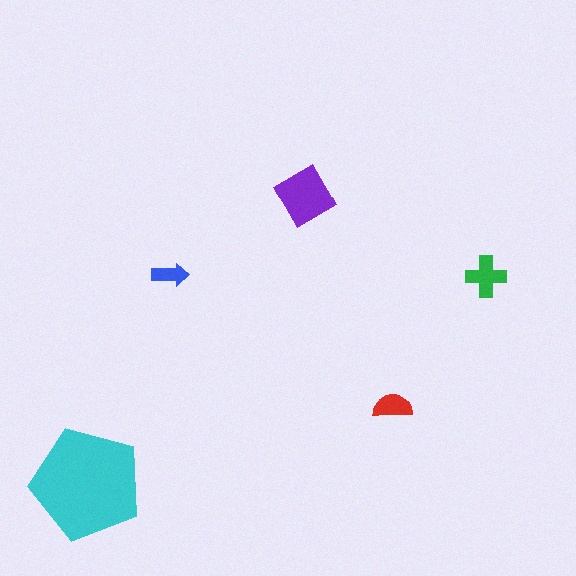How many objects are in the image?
There are 5 objects in the image.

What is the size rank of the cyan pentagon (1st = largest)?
1st.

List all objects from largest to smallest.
The cyan pentagon, the purple diamond, the green cross, the red semicircle, the blue arrow.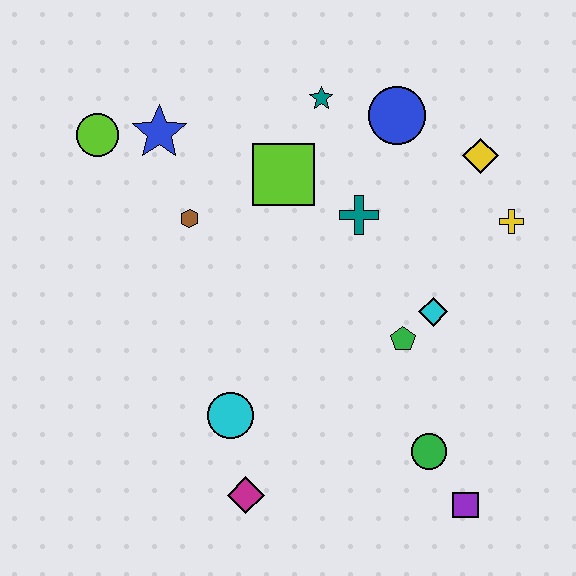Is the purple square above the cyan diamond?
No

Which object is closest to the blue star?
The lime circle is closest to the blue star.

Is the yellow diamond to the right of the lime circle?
Yes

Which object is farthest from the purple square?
The lime circle is farthest from the purple square.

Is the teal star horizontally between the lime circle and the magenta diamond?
No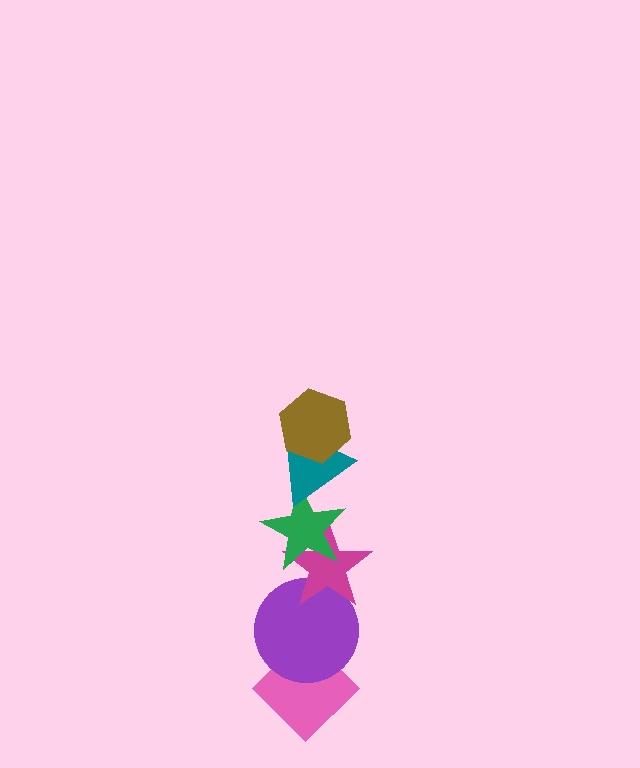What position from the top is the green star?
The green star is 3rd from the top.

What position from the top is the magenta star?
The magenta star is 4th from the top.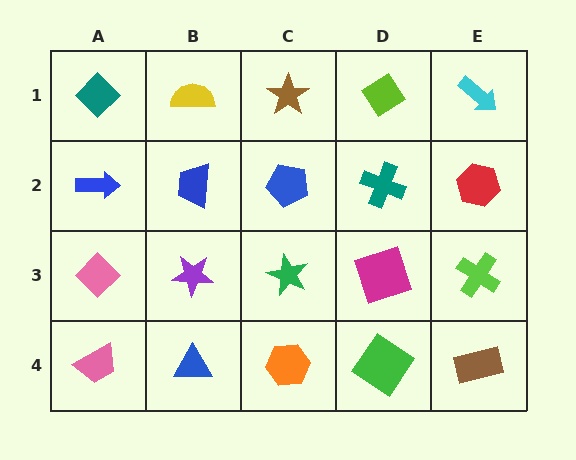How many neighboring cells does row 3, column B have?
4.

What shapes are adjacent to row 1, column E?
A red hexagon (row 2, column E), a lime diamond (row 1, column D).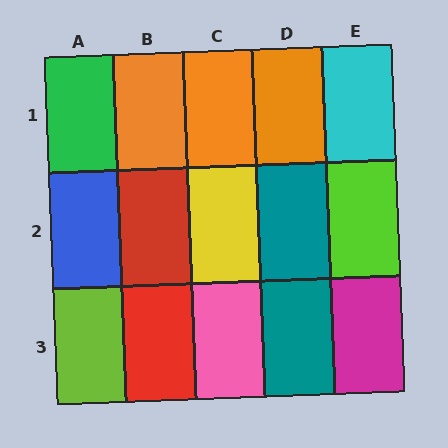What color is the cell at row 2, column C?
Yellow.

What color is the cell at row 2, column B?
Red.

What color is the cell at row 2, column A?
Blue.